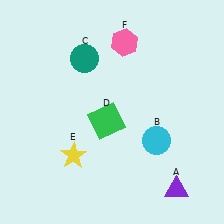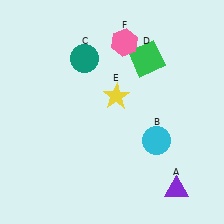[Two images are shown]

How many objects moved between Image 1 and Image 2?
2 objects moved between the two images.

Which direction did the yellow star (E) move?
The yellow star (E) moved up.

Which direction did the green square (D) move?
The green square (D) moved up.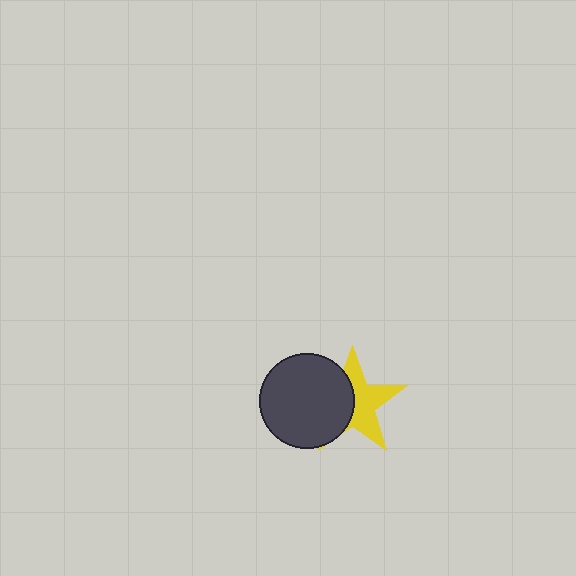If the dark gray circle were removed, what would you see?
You would see the complete yellow star.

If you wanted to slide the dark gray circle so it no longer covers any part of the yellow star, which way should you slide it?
Slide it left — that is the most direct way to separate the two shapes.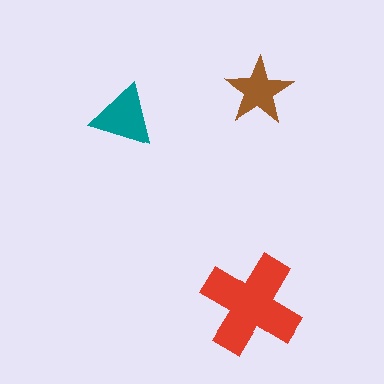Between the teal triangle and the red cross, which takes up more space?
The red cross.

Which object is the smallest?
The brown star.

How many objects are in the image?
There are 3 objects in the image.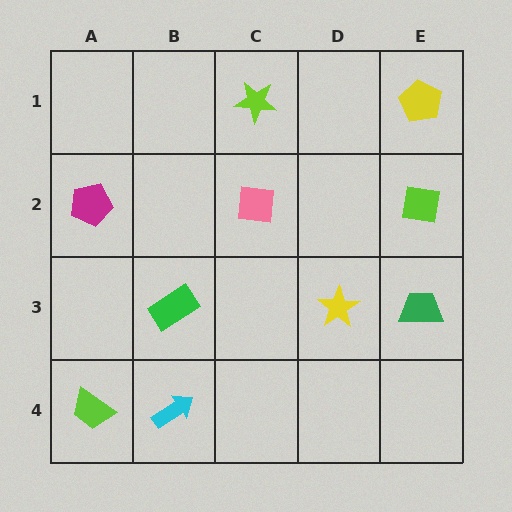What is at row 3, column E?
A green trapezoid.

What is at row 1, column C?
A lime star.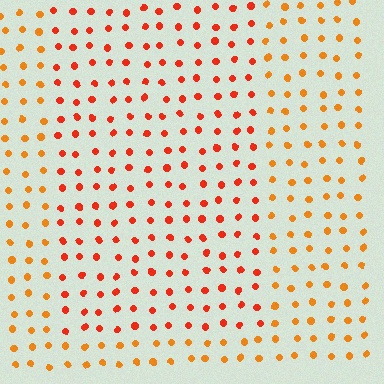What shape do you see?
I see a rectangle.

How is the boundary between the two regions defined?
The boundary is defined purely by a slight shift in hue (about 25 degrees). Spacing, size, and orientation are identical on both sides.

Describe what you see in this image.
The image is filled with small orange elements in a uniform arrangement. A rectangle-shaped region is visible where the elements are tinted to a slightly different hue, forming a subtle color boundary.